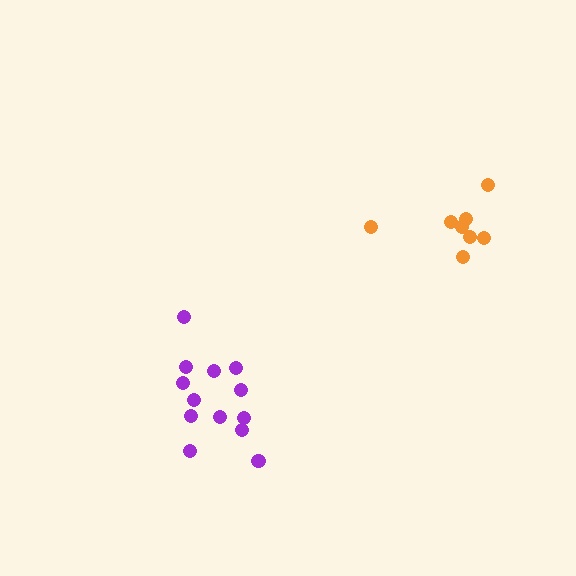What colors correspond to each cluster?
The clusters are colored: purple, orange.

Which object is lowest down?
The purple cluster is bottommost.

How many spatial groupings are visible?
There are 2 spatial groupings.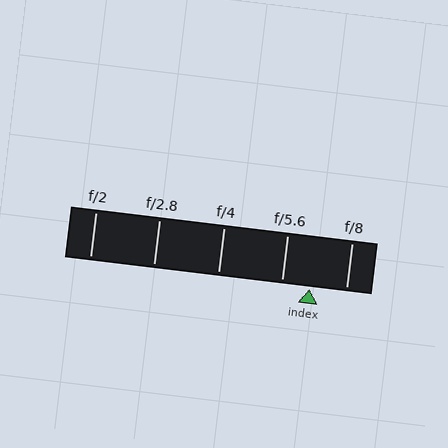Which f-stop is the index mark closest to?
The index mark is closest to f/5.6.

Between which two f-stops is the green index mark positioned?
The index mark is between f/5.6 and f/8.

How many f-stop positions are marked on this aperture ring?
There are 5 f-stop positions marked.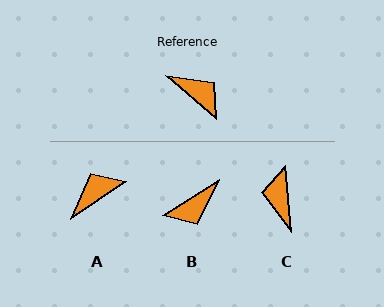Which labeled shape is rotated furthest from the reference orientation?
C, about 135 degrees away.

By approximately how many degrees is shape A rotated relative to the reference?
Approximately 75 degrees counter-clockwise.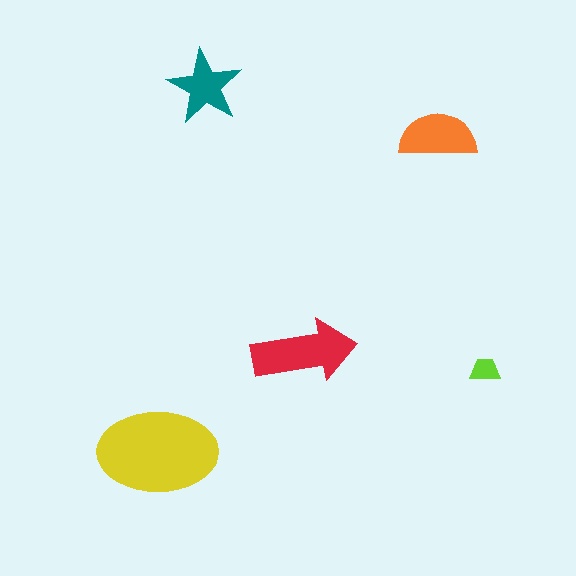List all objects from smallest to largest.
The lime trapezoid, the teal star, the orange semicircle, the red arrow, the yellow ellipse.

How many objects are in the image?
There are 5 objects in the image.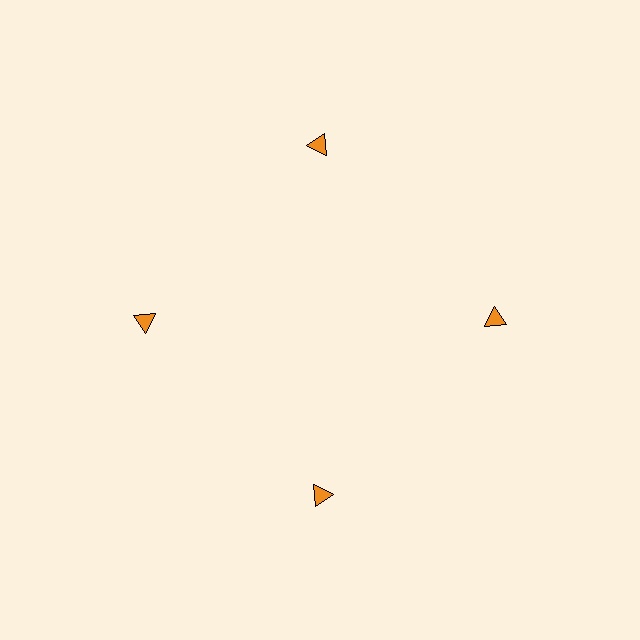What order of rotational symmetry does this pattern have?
This pattern has 4-fold rotational symmetry.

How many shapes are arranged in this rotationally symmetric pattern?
There are 4 shapes, arranged in 4 groups of 1.